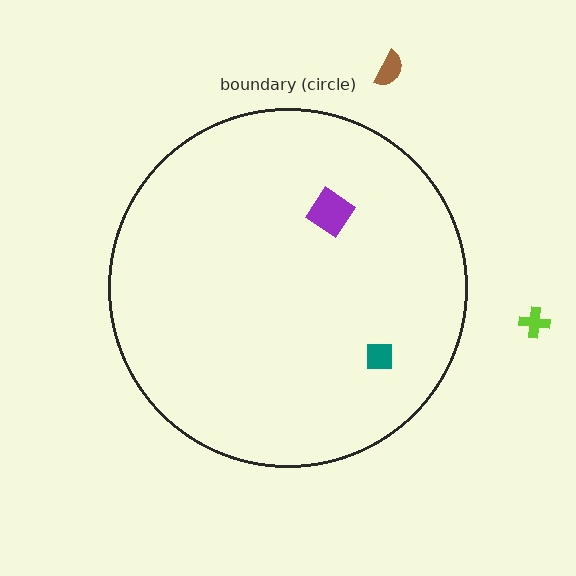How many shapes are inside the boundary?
2 inside, 2 outside.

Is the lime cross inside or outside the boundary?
Outside.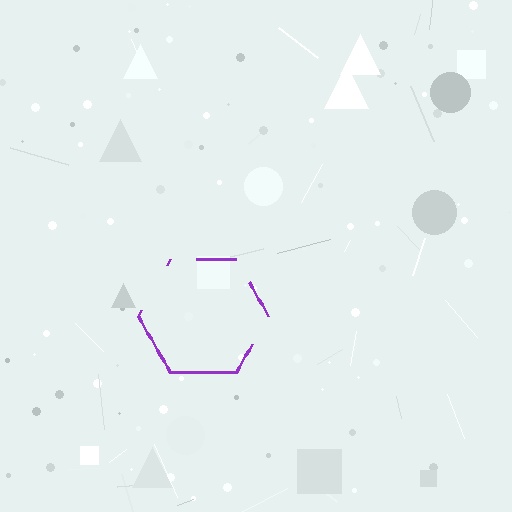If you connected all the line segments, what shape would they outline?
They would outline a hexagon.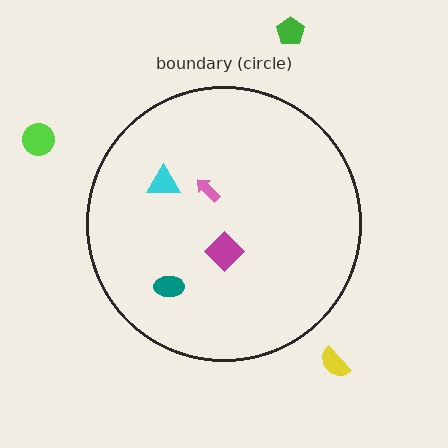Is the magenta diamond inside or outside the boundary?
Inside.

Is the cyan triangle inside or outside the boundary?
Inside.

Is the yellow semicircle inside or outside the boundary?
Outside.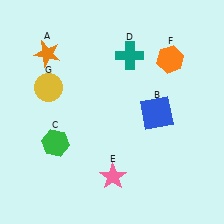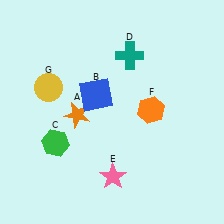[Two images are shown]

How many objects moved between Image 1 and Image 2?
3 objects moved between the two images.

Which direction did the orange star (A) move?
The orange star (A) moved down.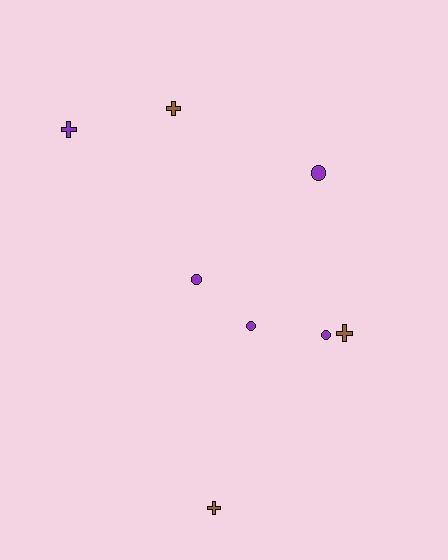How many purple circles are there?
There are 4 purple circles.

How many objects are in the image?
There are 8 objects.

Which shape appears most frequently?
Cross, with 4 objects.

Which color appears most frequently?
Purple, with 5 objects.